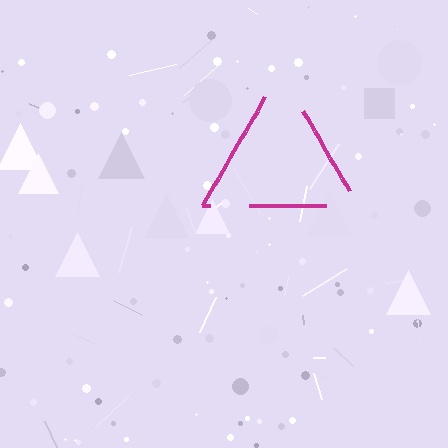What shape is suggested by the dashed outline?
The dashed outline suggests a triangle.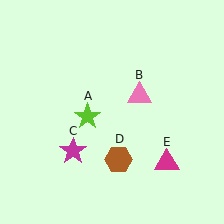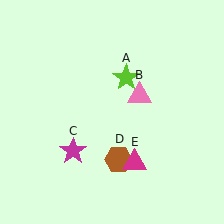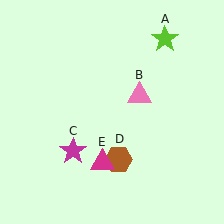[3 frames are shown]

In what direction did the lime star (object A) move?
The lime star (object A) moved up and to the right.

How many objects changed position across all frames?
2 objects changed position: lime star (object A), magenta triangle (object E).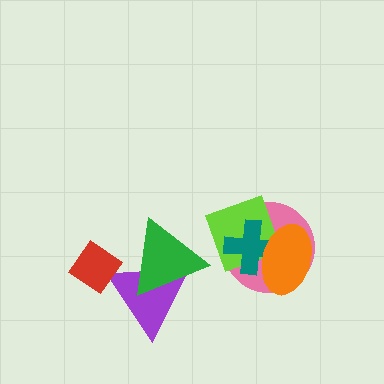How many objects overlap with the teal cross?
3 objects overlap with the teal cross.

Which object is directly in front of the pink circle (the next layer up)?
The lime square is directly in front of the pink circle.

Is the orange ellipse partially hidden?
No, no other shape covers it.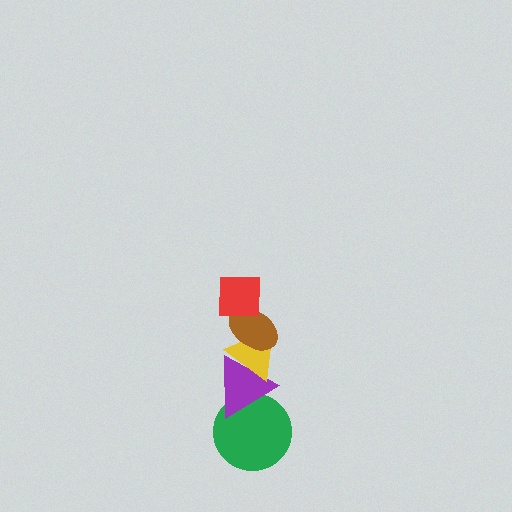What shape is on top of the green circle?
The purple triangle is on top of the green circle.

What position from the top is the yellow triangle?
The yellow triangle is 3rd from the top.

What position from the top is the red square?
The red square is 1st from the top.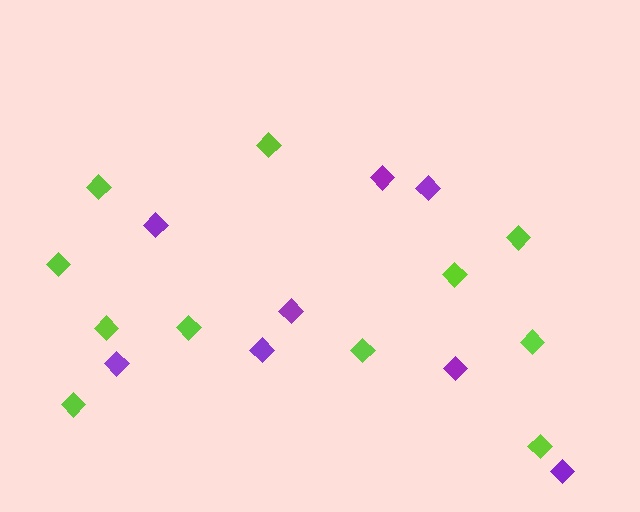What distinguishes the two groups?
There are 2 groups: one group of lime diamonds (11) and one group of purple diamonds (8).